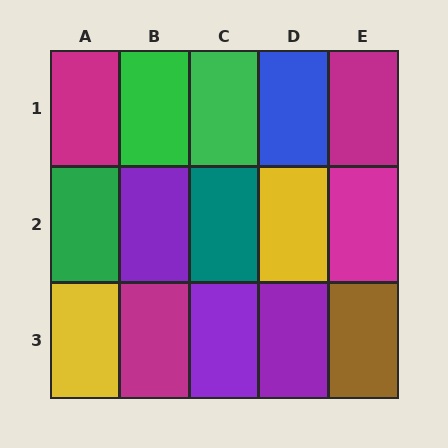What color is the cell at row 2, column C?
Teal.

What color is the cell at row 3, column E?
Brown.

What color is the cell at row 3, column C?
Purple.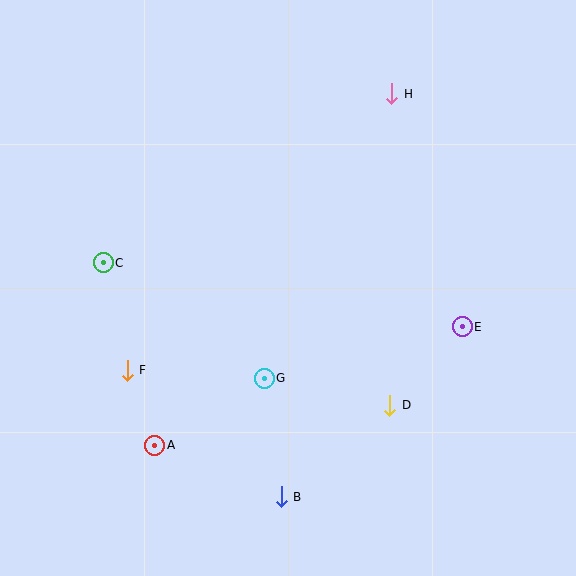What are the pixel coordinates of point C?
Point C is at (103, 263).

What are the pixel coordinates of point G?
Point G is at (264, 379).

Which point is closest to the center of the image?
Point G at (264, 379) is closest to the center.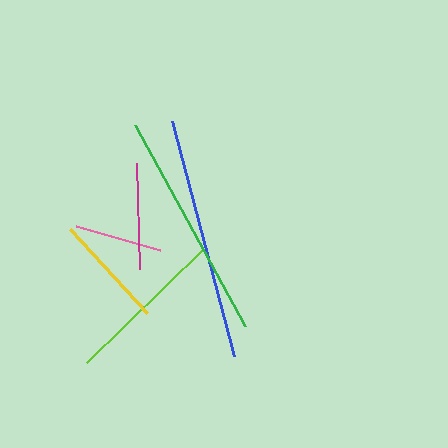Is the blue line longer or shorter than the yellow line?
The blue line is longer than the yellow line.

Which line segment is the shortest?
The pink line is the shortest at approximately 88 pixels.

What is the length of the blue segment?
The blue segment is approximately 243 pixels long.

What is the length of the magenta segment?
The magenta segment is approximately 106 pixels long.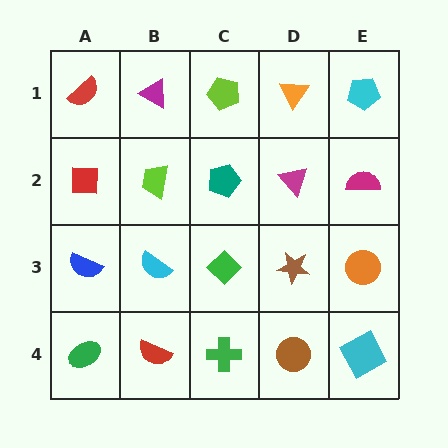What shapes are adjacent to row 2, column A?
A red semicircle (row 1, column A), a blue semicircle (row 3, column A), a lime trapezoid (row 2, column B).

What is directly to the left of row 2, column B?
A red square.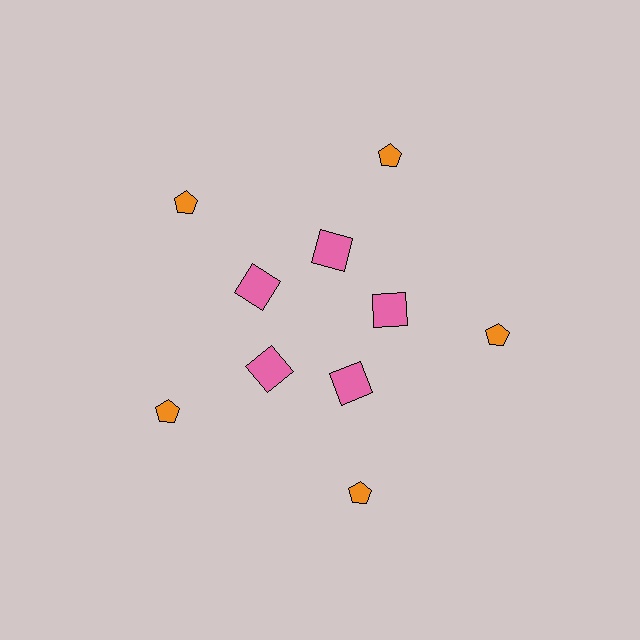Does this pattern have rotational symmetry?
Yes, this pattern has 5-fold rotational symmetry. It looks the same after rotating 72 degrees around the center.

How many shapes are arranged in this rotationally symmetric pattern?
There are 10 shapes, arranged in 5 groups of 2.